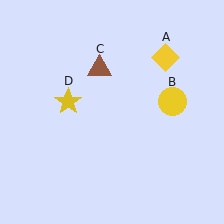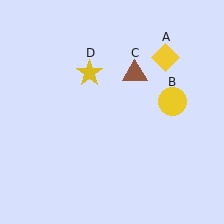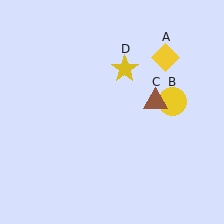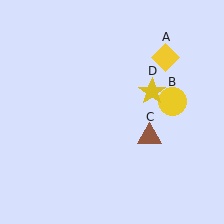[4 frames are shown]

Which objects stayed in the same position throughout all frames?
Yellow diamond (object A) and yellow circle (object B) remained stationary.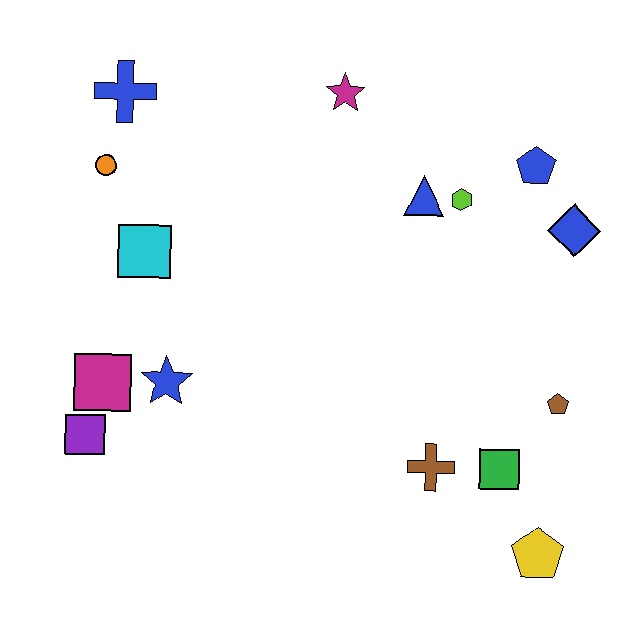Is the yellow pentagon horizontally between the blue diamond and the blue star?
Yes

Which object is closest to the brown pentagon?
The green square is closest to the brown pentagon.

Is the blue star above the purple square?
Yes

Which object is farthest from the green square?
The blue cross is farthest from the green square.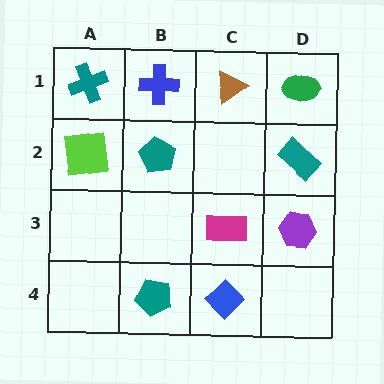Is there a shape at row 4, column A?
No, that cell is empty.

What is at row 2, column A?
A lime square.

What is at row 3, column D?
A purple hexagon.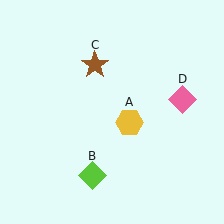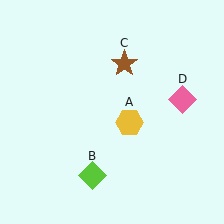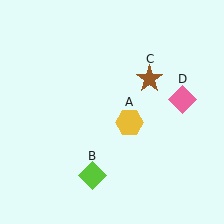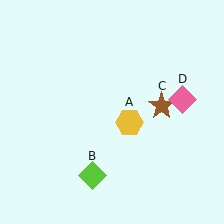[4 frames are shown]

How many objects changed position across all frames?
1 object changed position: brown star (object C).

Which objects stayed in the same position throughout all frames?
Yellow hexagon (object A) and lime diamond (object B) and pink diamond (object D) remained stationary.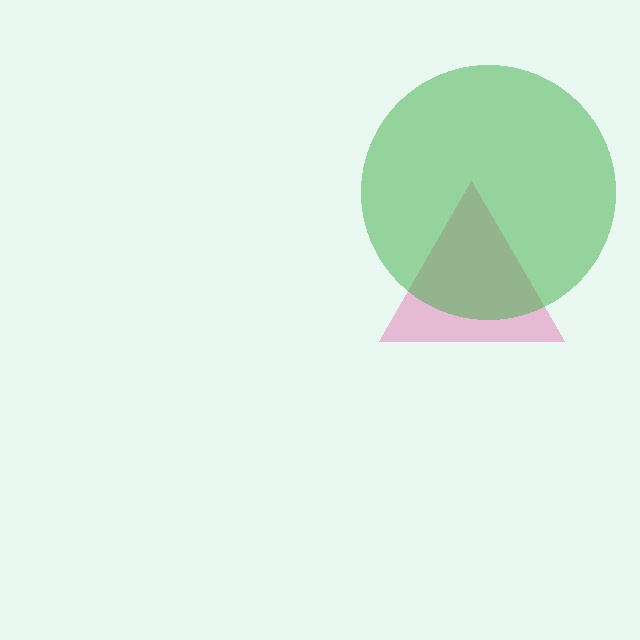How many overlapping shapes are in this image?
There are 2 overlapping shapes in the image.